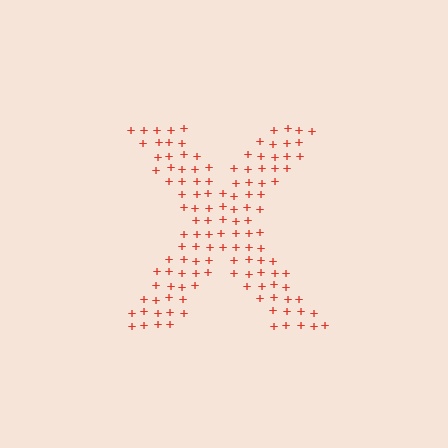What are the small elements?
The small elements are plus signs.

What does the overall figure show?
The overall figure shows the letter X.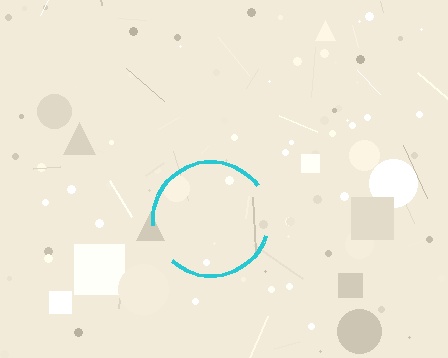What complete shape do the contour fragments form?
The contour fragments form a circle.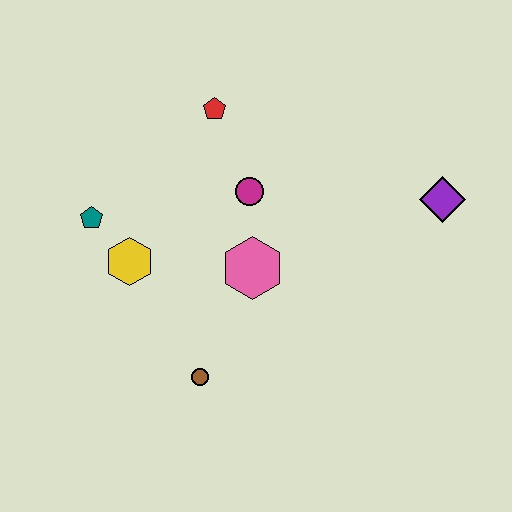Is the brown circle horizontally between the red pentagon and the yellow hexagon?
Yes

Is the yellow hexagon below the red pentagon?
Yes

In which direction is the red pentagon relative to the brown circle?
The red pentagon is above the brown circle.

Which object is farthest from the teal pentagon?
The purple diamond is farthest from the teal pentagon.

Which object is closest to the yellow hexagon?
The teal pentagon is closest to the yellow hexagon.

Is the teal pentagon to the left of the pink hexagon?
Yes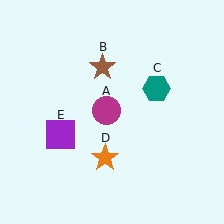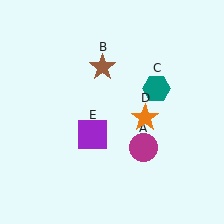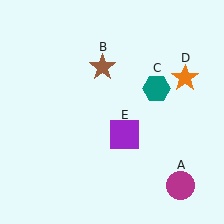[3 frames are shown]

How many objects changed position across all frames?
3 objects changed position: magenta circle (object A), orange star (object D), purple square (object E).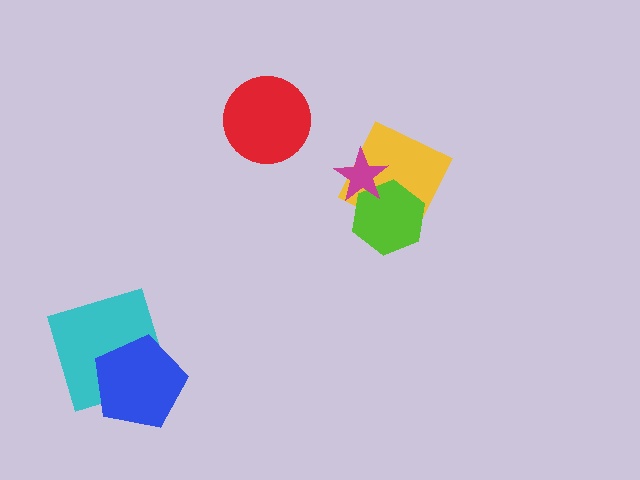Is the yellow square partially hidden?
Yes, it is partially covered by another shape.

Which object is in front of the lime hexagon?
The magenta star is in front of the lime hexagon.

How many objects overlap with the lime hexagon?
2 objects overlap with the lime hexagon.